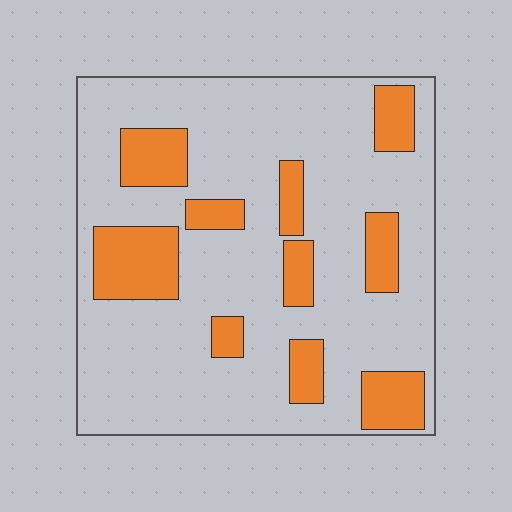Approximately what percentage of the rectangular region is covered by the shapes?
Approximately 20%.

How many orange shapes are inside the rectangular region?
10.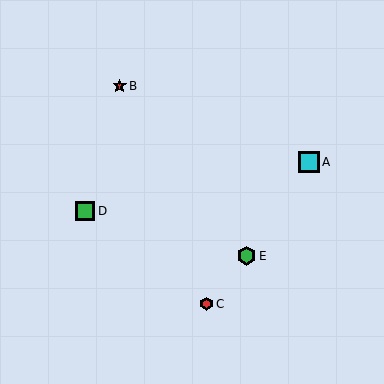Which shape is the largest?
The cyan square (labeled A) is the largest.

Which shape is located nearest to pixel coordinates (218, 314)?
The red hexagon (labeled C) at (206, 304) is nearest to that location.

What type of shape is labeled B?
Shape B is a red star.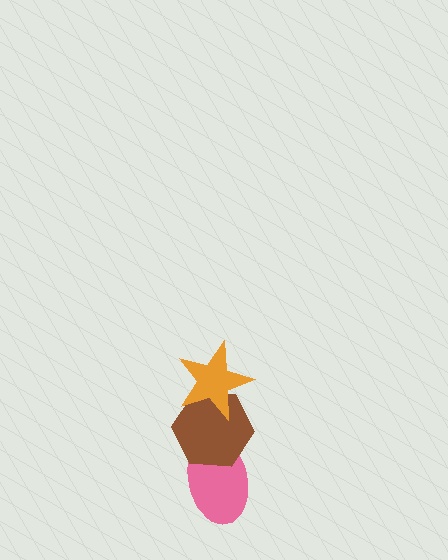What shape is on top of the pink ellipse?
The brown hexagon is on top of the pink ellipse.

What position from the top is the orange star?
The orange star is 1st from the top.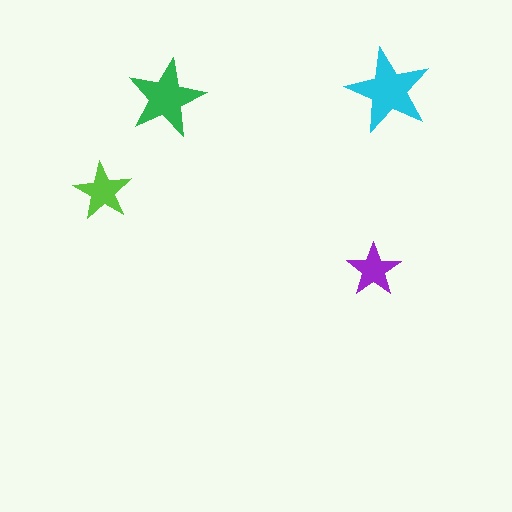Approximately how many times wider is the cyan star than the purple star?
About 1.5 times wider.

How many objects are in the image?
There are 4 objects in the image.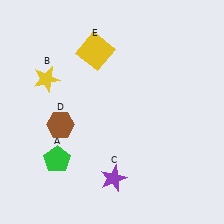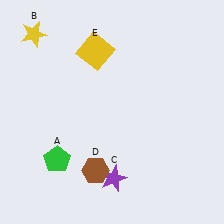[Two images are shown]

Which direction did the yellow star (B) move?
The yellow star (B) moved up.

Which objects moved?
The objects that moved are: the yellow star (B), the brown hexagon (D).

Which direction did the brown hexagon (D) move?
The brown hexagon (D) moved down.